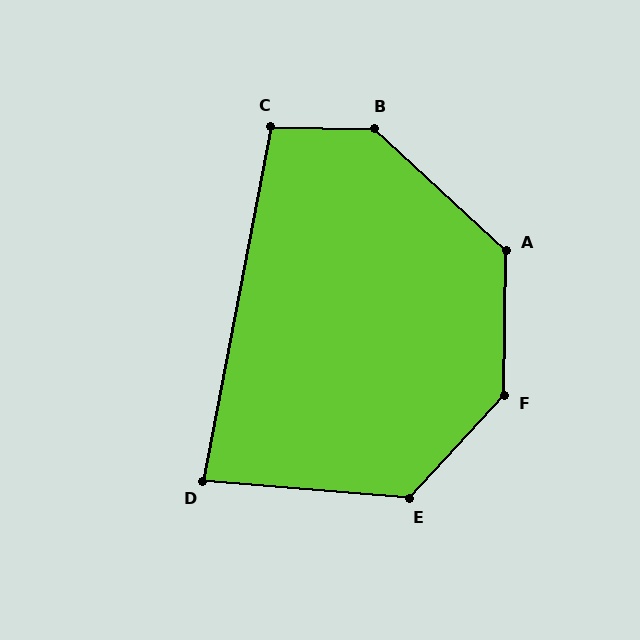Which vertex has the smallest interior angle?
D, at approximately 84 degrees.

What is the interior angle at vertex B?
Approximately 138 degrees (obtuse).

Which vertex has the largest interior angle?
F, at approximately 138 degrees.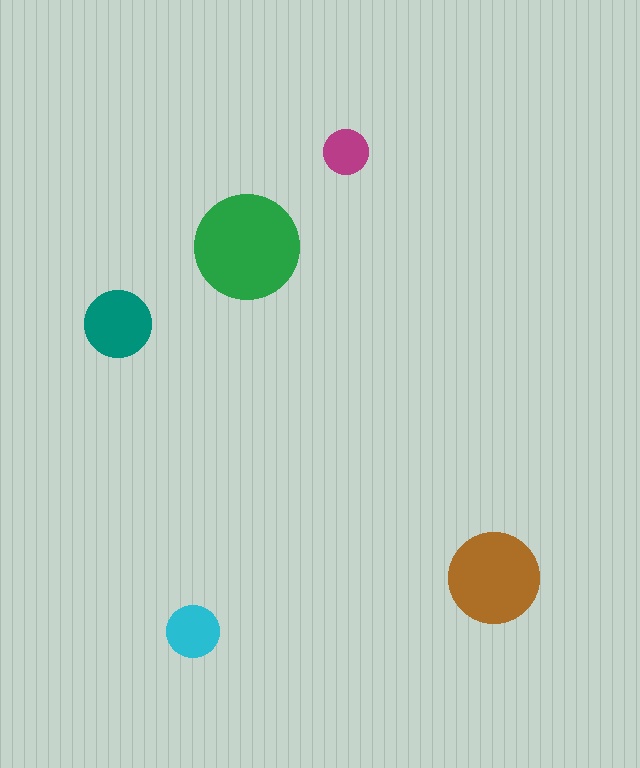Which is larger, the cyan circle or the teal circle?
The teal one.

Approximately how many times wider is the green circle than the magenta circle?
About 2.5 times wider.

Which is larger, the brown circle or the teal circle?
The brown one.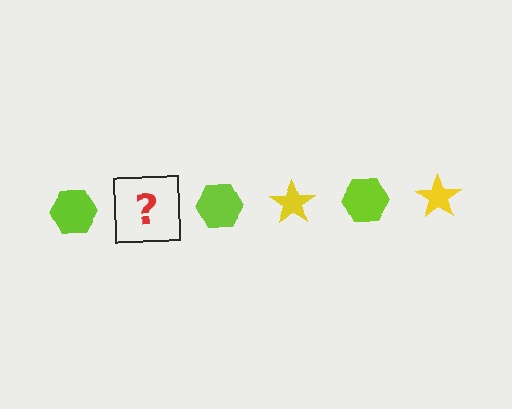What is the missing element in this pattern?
The missing element is a yellow star.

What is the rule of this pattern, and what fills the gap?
The rule is that the pattern alternates between lime hexagon and yellow star. The gap should be filled with a yellow star.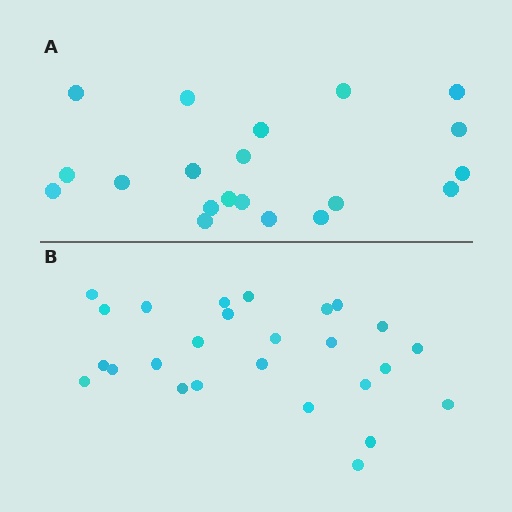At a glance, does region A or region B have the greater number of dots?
Region B (the bottom region) has more dots.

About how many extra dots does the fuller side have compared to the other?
Region B has about 6 more dots than region A.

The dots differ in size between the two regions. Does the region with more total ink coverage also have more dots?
No. Region A has more total ink coverage because its dots are larger, but region B actually contains more individual dots. Total area can be misleading — the number of items is what matters here.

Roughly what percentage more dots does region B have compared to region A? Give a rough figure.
About 30% more.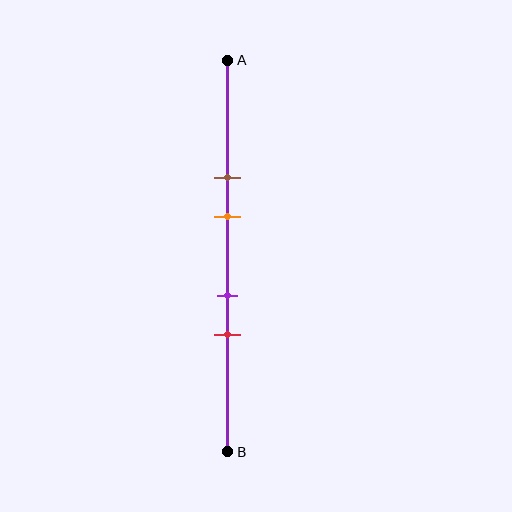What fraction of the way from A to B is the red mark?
The red mark is approximately 70% (0.7) of the way from A to B.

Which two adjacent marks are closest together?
The purple and red marks are the closest adjacent pair.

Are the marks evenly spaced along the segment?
No, the marks are not evenly spaced.